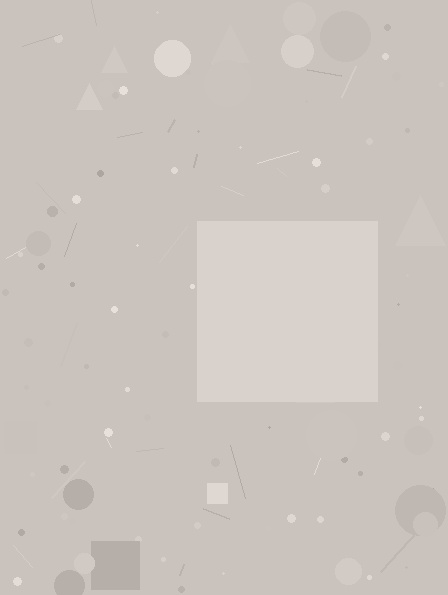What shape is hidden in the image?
A square is hidden in the image.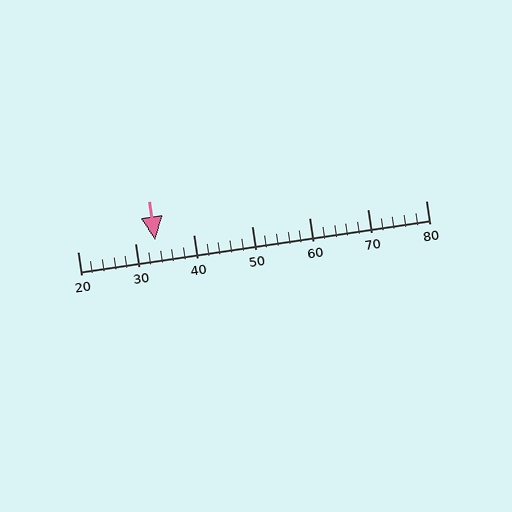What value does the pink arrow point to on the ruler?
The pink arrow points to approximately 33.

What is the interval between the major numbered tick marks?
The major tick marks are spaced 10 units apart.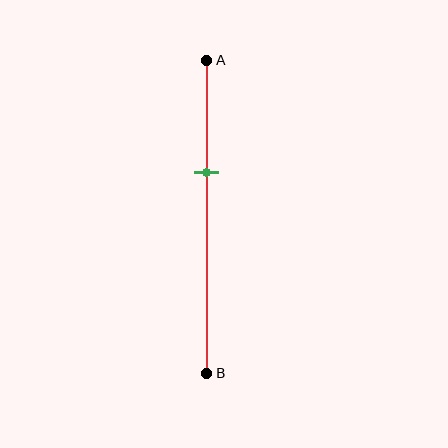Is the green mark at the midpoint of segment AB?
No, the mark is at about 35% from A, not at the 50% midpoint.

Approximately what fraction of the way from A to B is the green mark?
The green mark is approximately 35% of the way from A to B.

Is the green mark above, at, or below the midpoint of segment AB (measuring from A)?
The green mark is above the midpoint of segment AB.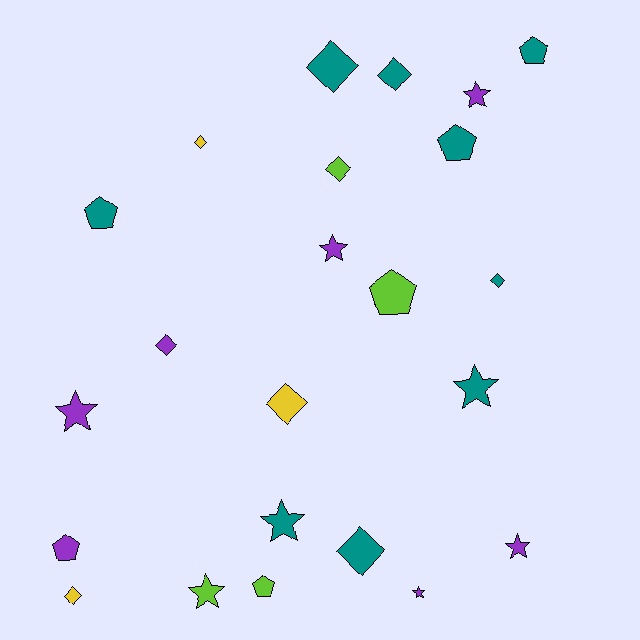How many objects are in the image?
There are 23 objects.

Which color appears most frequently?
Teal, with 9 objects.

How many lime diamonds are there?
There is 1 lime diamond.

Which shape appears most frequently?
Diamond, with 9 objects.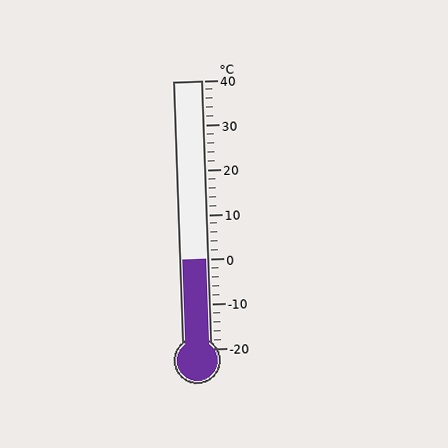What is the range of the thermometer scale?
The thermometer scale ranges from -20°C to 40°C.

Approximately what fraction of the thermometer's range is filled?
The thermometer is filled to approximately 35% of its range.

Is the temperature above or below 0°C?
The temperature is at 0°C.